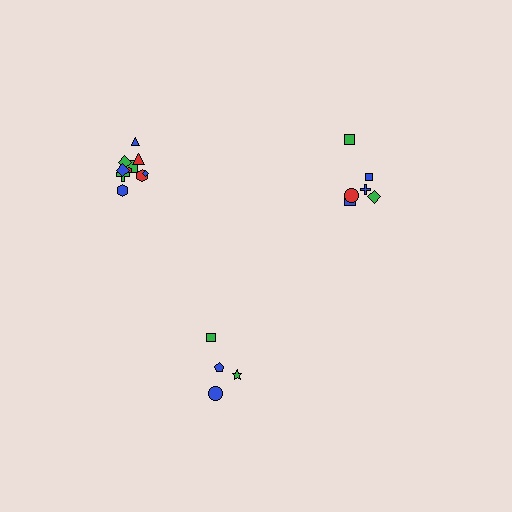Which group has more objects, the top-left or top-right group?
The top-left group.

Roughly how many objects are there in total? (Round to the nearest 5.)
Roughly 20 objects in total.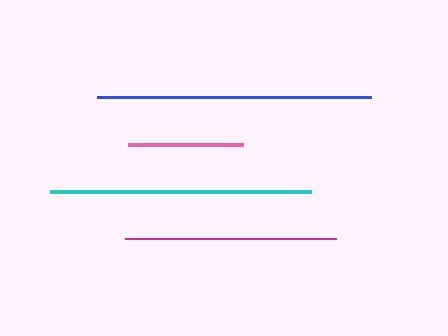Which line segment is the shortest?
The pink line is the shortest at approximately 115 pixels.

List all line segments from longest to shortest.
From longest to shortest: blue, cyan, magenta, pink.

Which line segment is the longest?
The blue line is the longest at approximately 275 pixels.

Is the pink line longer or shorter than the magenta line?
The magenta line is longer than the pink line.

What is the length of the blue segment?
The blue segment is approximately 275 pixels long.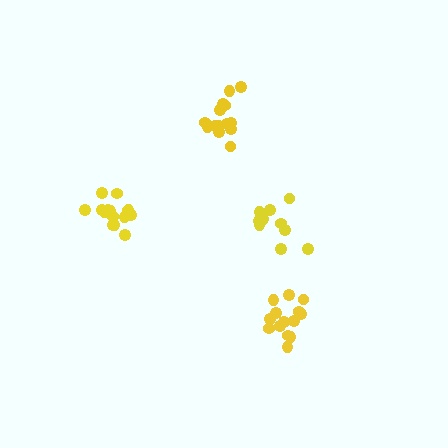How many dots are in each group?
Group 1: 10 dots, Group 2: 15 dots, Group 3: 14 dots, Group 4: 15 dots (54 total).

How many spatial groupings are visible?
There are 4 spatial groupings.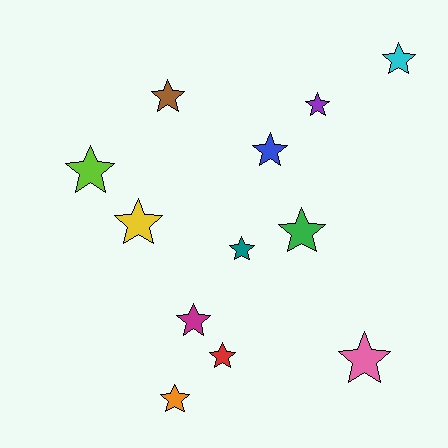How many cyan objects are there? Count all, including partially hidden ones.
There is 1 cyan object.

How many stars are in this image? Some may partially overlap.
There are 12 stars.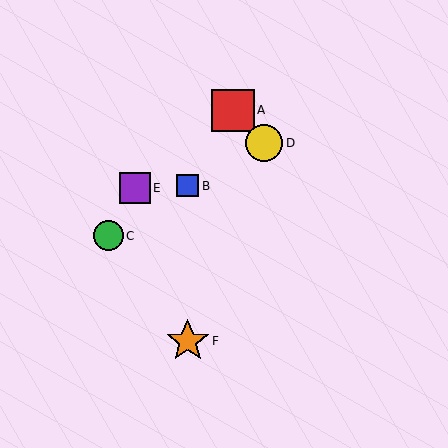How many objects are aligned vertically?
2 objects (B, F) are aligned vertically.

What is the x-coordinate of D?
Object D is at x≈264.